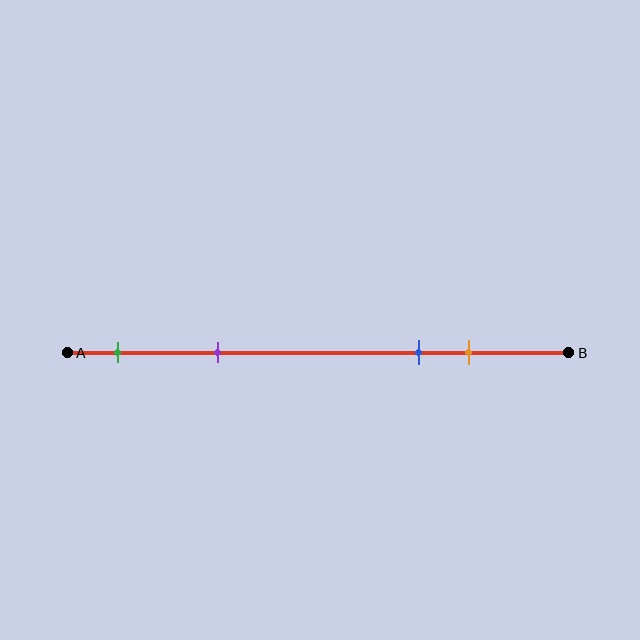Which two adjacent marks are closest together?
The blue and orange marks are the closest adjacent pair.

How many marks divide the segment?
There are 4 marks dividing the segment.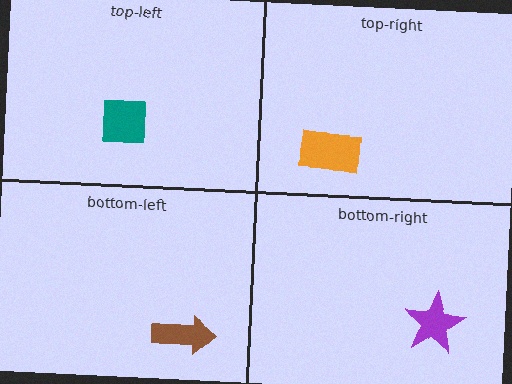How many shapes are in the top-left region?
1.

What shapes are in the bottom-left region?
The brown arrow.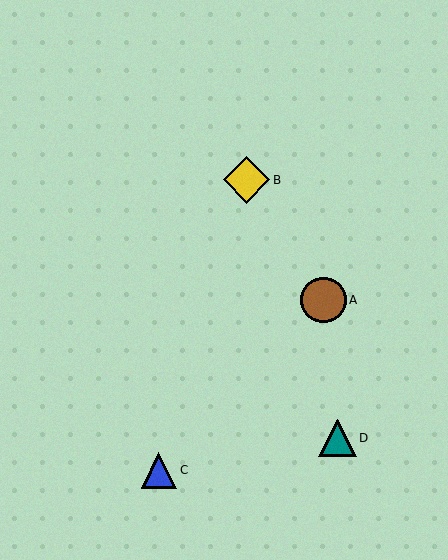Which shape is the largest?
The yellow diamond (labeled B) is the largest.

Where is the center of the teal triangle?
The center of the teal triangle is at (337, 438).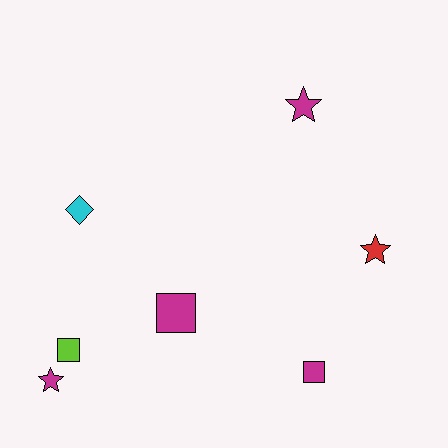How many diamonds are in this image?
There is 1 diamond.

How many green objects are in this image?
There are no green objects.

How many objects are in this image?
There are 7 objects.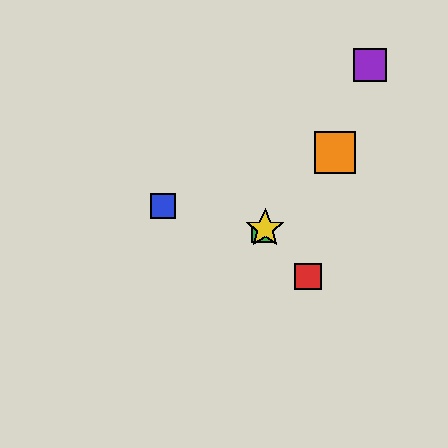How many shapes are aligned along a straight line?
3 shapes (the green square, the yellow star, the orange square) are aligned along a straight line.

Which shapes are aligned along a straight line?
The green square, the yellow star, the orange square are aligned along a straight line.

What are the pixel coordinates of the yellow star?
The yellow star is at (265, 229).